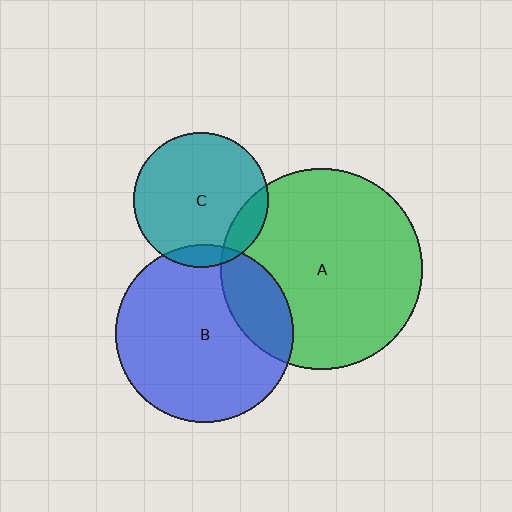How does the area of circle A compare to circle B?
Approximately 1.3 times.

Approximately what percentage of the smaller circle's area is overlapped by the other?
Approximately 15%.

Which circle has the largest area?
Circle A (green).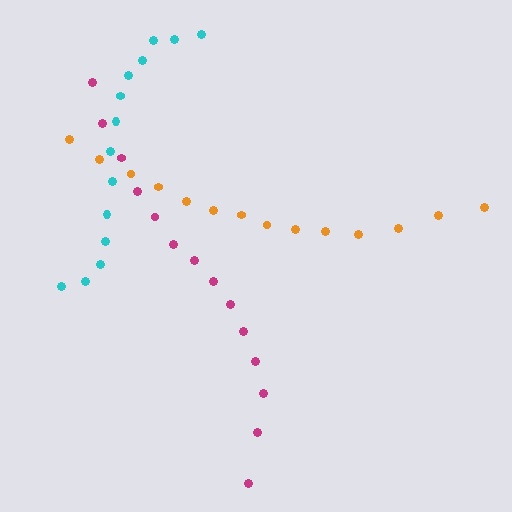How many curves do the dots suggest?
There are 3 distinct paths.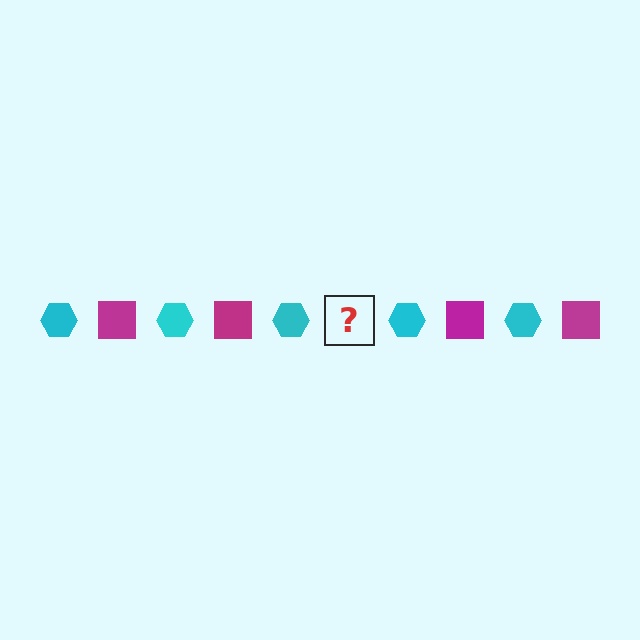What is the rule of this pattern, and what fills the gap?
The rule is that the pattern alternates between cyan hexagon and magenta square. The gap should be filled with a magenta square.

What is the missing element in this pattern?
The missing element is a magenta square.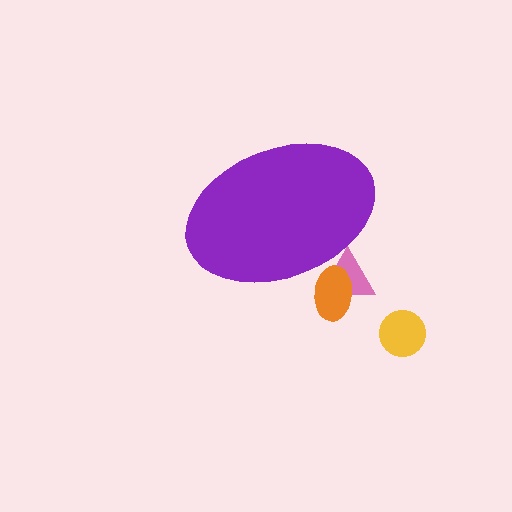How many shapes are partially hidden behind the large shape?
2 shapes are partially hidden.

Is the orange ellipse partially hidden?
Yes, the orange ellipse is partially hidden behind the purple ellipse.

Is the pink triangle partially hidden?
Yes, the pink triangle is partially hidden behind the purple ellipse.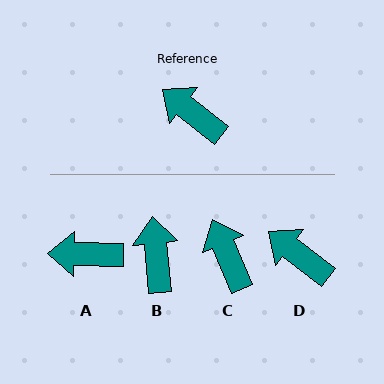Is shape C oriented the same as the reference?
No, it is off by about 29 degrees.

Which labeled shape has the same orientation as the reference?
D.